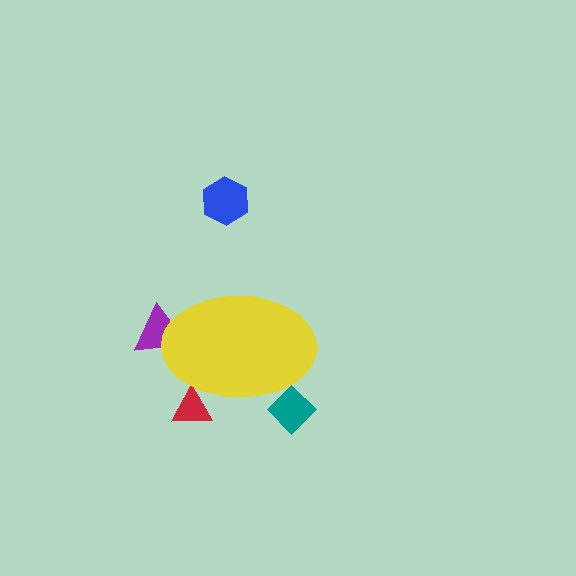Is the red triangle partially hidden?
Yes, the red triangle is partially hidden behind the yellow ellipse.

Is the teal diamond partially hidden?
Yes, the teal diamond is partially hidden behind the yellow ellipse.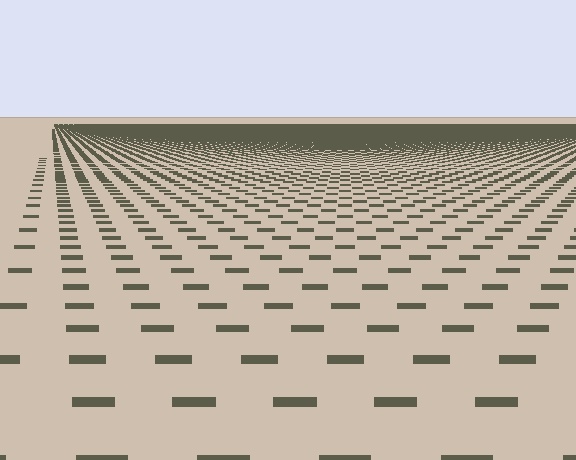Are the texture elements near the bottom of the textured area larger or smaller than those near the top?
Larger. Near the bottom, elements are closer to the viewer and appear at a bigger on-screen size.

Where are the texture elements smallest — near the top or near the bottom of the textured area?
Near the top.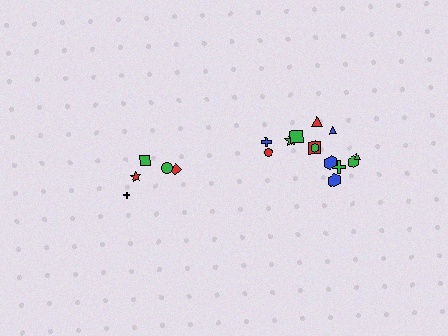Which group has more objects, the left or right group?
The right group.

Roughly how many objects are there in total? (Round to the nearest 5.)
Roughly 20 objects in total.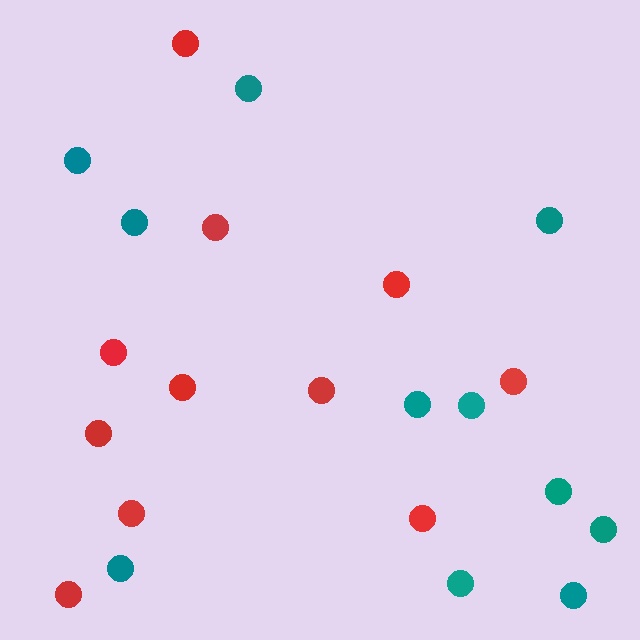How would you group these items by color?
There are 2 groups: one group of red circles (11) and one group of teal circles (11).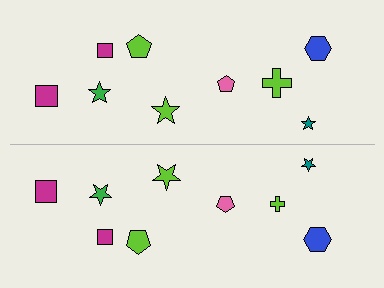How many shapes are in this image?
There are 18 shapes in this image.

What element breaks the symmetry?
The lime cross on the bottom side has a different size than its mirror counterpart.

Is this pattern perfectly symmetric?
No, the pattern is not perfectly symmetric. The lime cross on the bottom side has a different size than its mirror counterpart.